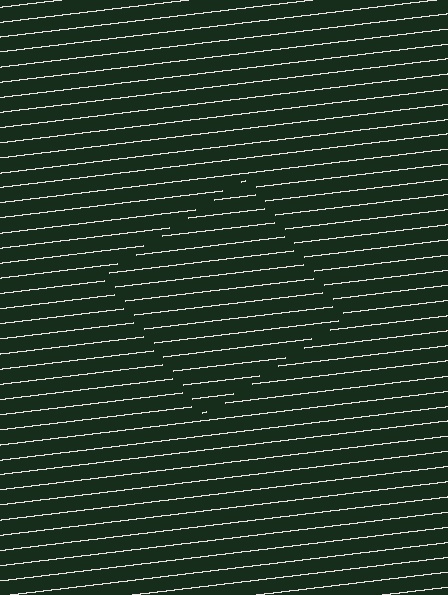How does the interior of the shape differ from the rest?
The interior of the shape contains the same grating, shifted by half a period — the contour is defined by the phase discontinuity where line-ends from the inner and outer gratings abut.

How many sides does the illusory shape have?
4 sides — the line-ends trace a square.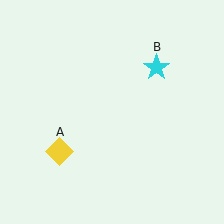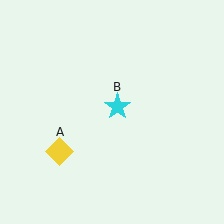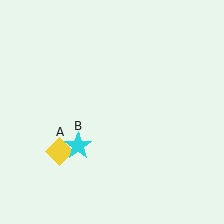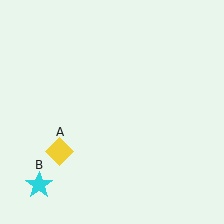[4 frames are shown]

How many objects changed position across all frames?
1 object changed position: cyan star (object B).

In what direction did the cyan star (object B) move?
The cyan star (object B) moved down and to the left.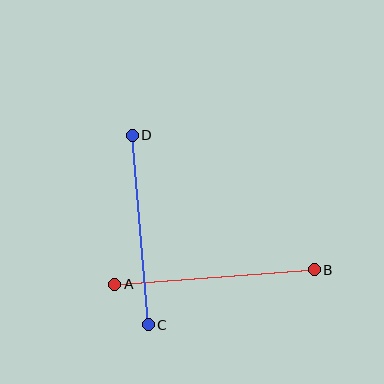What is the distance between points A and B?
The distance is approximately 200 pixels.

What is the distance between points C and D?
The distance is approximately 190 pixels.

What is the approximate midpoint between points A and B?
The midpoint is at approximately (215, 277) pixels.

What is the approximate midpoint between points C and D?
The midpoint is at approximately (140, 230) pixels.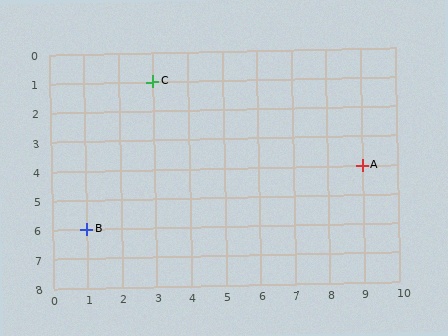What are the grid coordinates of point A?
Point A is at grid coordinates (9, 4).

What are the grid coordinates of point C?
Point C is at grid coordinates (3, 1).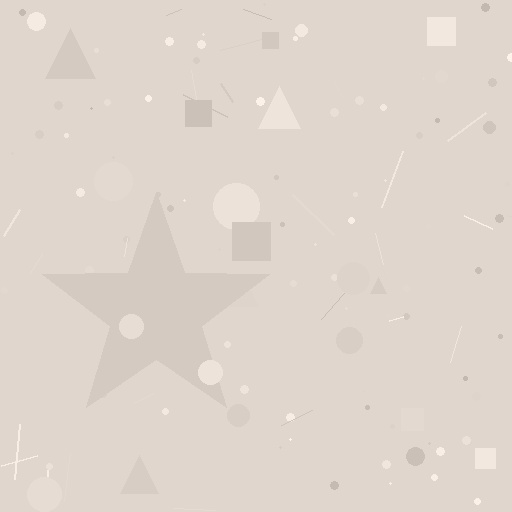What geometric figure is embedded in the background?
A star is embedded in the background.